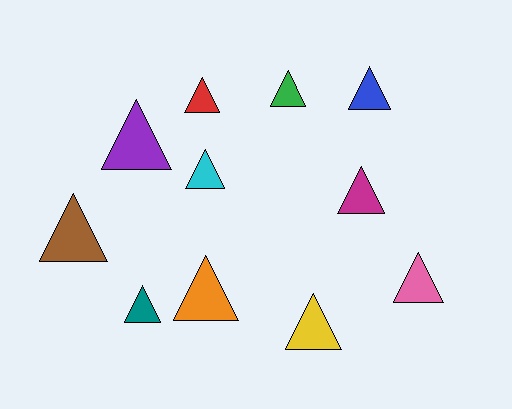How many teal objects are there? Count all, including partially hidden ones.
There is 1 teal object.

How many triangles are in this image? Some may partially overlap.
There are 11 triangles.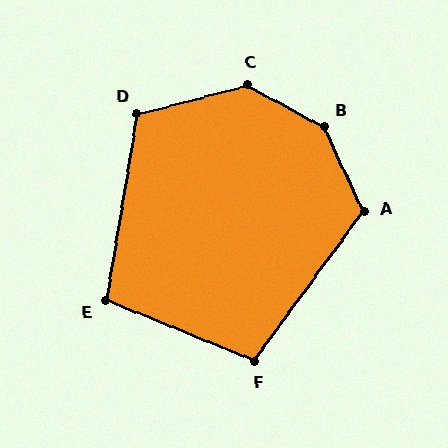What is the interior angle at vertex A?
Approximately 119 degrees (obtuse).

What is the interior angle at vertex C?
Approximately 138 degrees (obtuse).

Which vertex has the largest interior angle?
B, at approximately 142 degrees.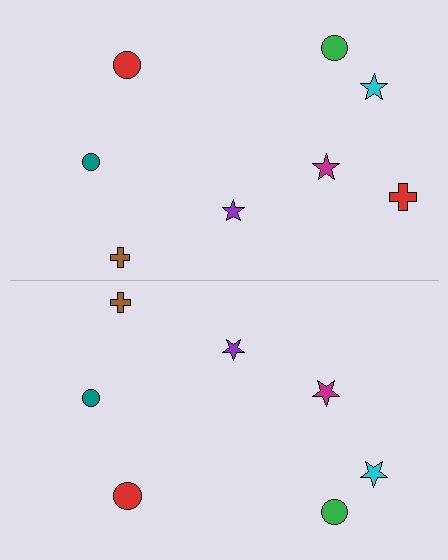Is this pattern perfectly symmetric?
No, the pattern is not perfectly symmetric. A red cross is missing from the bottom side.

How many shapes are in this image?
There are 15 shapes in this image.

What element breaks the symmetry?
A red cross is missing from the bottom side.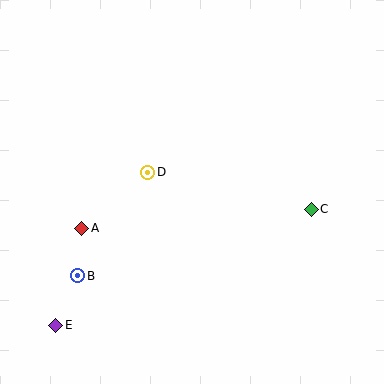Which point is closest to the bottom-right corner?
Point C is closest to the bottom-right corner.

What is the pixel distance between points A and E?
The distance between A and E is 100 pixels.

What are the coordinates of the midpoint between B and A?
The midpoint between B and A is at (80, 252).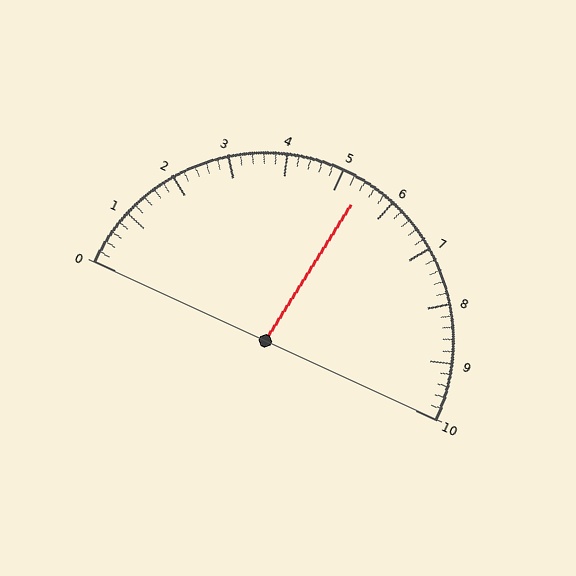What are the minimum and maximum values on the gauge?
The gauge ranges from 0 to 10.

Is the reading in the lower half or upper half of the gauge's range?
The reading is in the upper half of the range (0 to 10).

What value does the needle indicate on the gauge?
The needle indicates approximately 5.4.